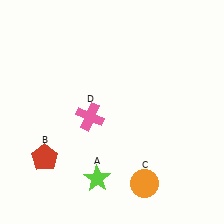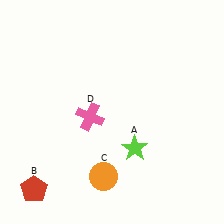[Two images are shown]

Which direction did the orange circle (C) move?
The orange circle (C) moved left.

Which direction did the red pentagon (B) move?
The red pentagon (B) moved down.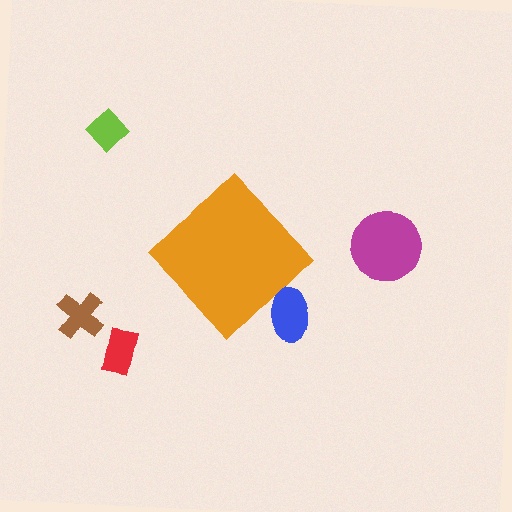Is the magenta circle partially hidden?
No, the magenta circle is fully visible.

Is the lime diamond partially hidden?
No, the lime diamond is fully visible.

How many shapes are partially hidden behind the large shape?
1 shape is partially hidden.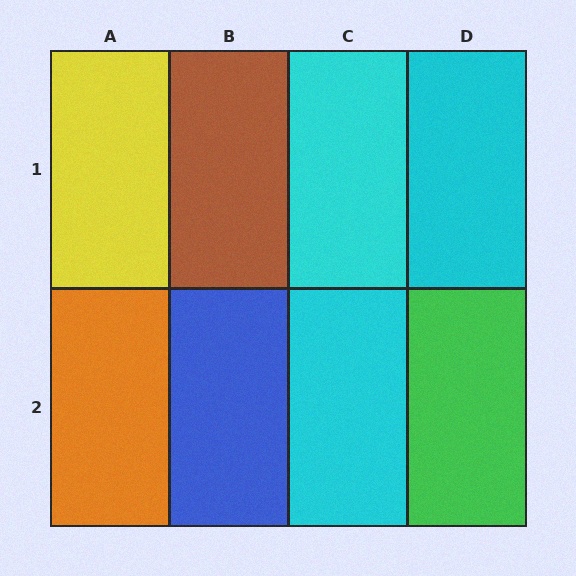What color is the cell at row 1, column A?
Yellow.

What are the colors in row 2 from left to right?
Orange, blue, cyan, green.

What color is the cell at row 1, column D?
Cyan.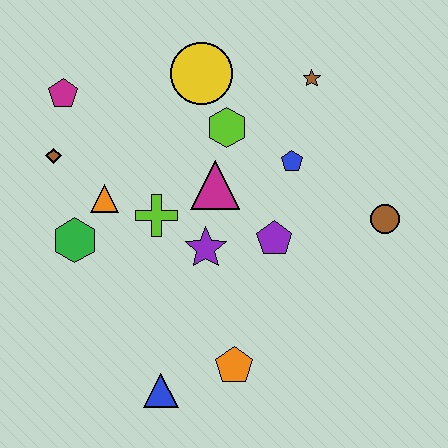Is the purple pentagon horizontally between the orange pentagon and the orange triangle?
No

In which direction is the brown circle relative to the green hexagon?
The brown circle is to the right of the green hexagon.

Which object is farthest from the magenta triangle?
The blue triangle is farthest from the magenta triangle.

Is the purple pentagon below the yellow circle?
Yes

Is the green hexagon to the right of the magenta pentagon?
Yes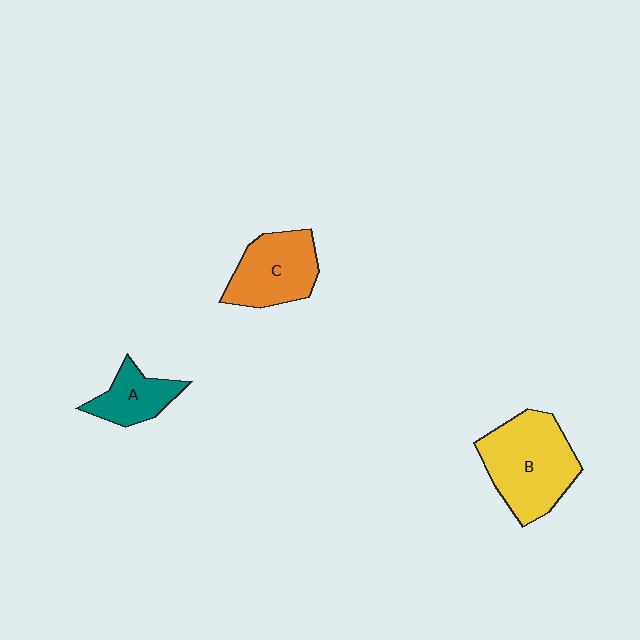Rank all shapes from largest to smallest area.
From largest to smallest: B (yellow), C (orange), A (teal).